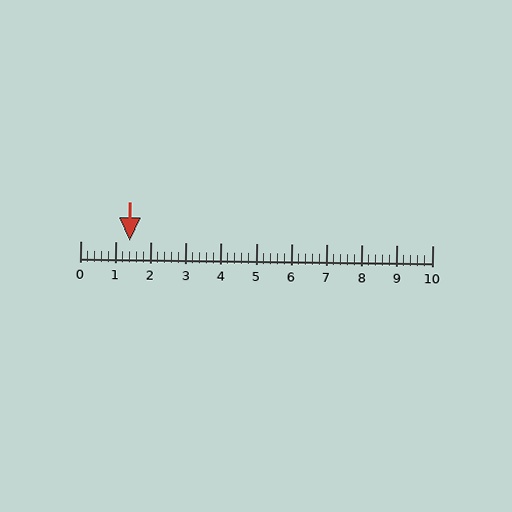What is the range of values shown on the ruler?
The ruler shows values from 0 to 10.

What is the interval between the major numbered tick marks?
The major tick marks are spaced 1 units apart.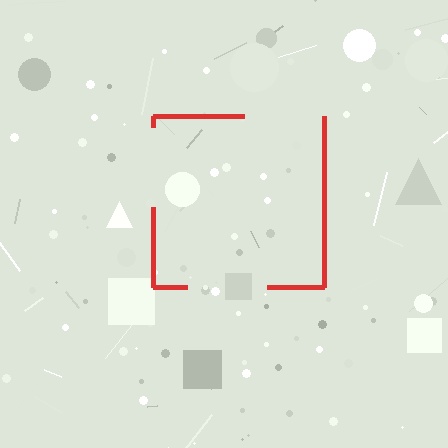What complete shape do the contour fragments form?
The contour fragments form a square.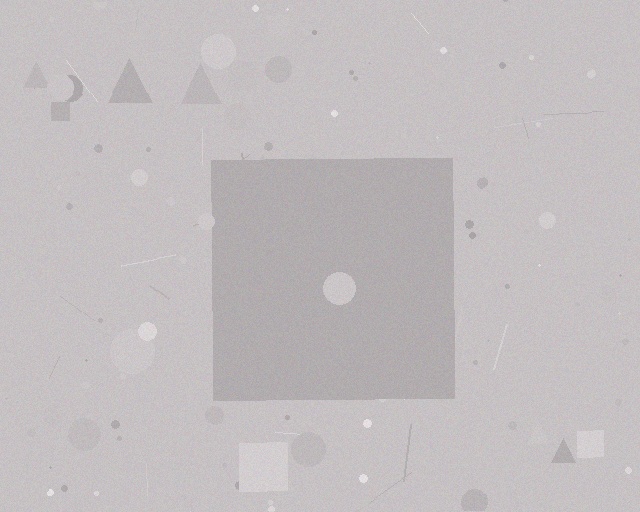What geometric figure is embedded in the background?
A square is embedded in the background.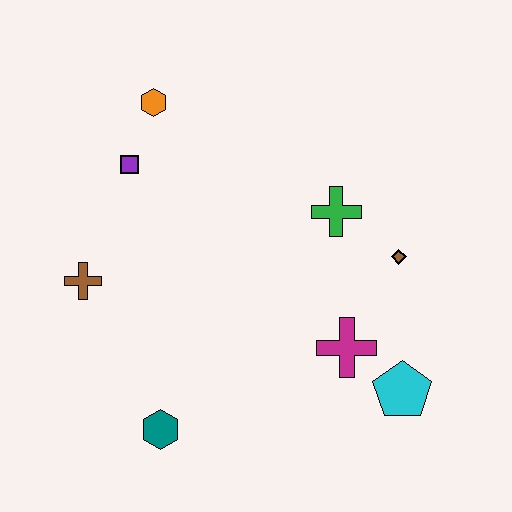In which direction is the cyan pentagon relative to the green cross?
The cyan pentagon is below the green cross.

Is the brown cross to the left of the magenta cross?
Yes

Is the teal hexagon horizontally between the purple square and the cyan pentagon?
Yes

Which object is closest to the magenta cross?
The cyan pentagon is closest to the magenta cross.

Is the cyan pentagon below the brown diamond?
Yes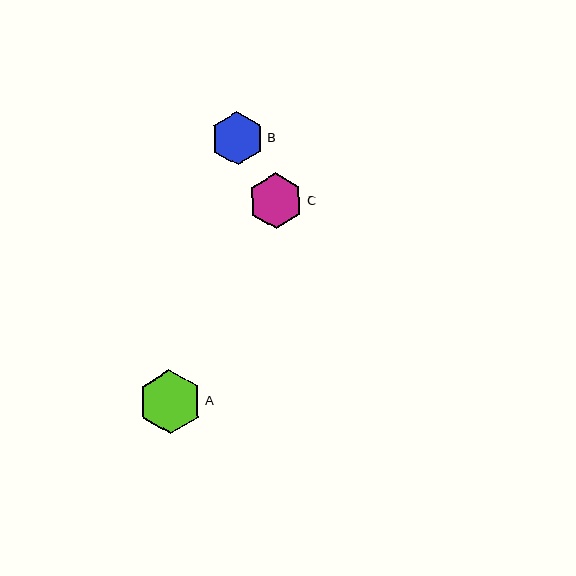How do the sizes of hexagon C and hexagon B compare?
Hexagon C and hexagon B are approximately the same size.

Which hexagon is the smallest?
Hexagon B is the smallest with a size of approximately 53 pixels.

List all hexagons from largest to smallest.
From largest to smallest: A, C, B.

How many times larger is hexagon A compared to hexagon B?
Hexagon A is approximately 1.2 times the size of hexagon B.